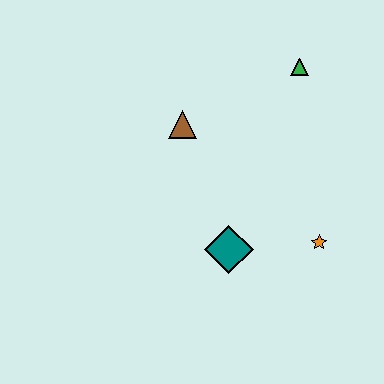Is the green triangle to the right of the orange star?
No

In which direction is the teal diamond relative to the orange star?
The teal diamond is to the left of the orange star.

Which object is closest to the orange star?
The teal diamond is closest to the orange star.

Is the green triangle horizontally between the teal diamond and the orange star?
Yes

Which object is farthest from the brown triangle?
The orange star is farthest from the brown triangle.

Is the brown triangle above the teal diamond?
Yes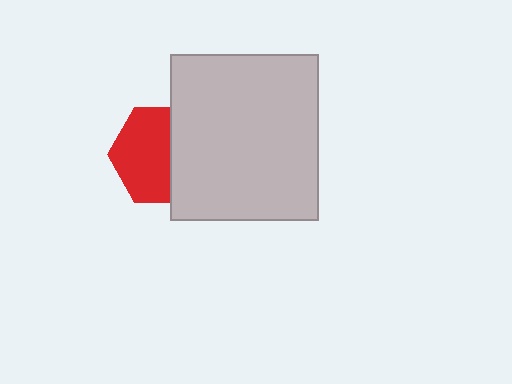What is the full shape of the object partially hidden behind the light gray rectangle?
The partially hidden object is a red hexagon.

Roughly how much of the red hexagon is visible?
About half of it is visible (roughly 59%).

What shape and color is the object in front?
The object in front is a light gray rectangle.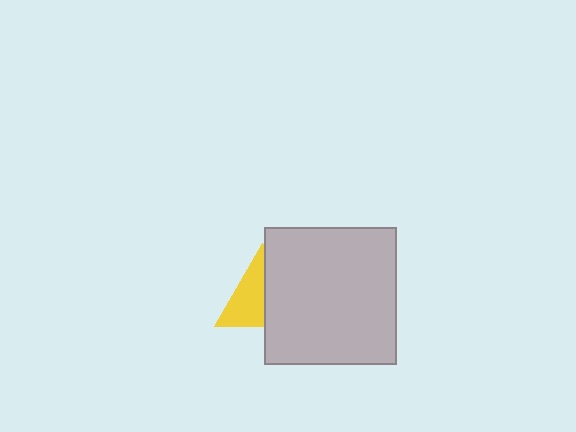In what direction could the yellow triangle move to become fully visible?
The yellow triangle could move left. That would shift it out from behind the light gray rectangle entirely.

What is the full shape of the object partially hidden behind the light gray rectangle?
The partially hidden object is a yellow triangle.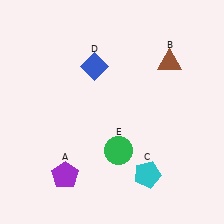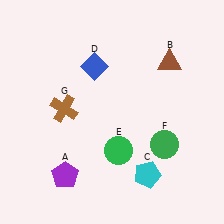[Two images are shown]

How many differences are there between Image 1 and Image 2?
There are 2 differences between the two images.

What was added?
A green circle (F), a brown cross (G) were added in Image 2.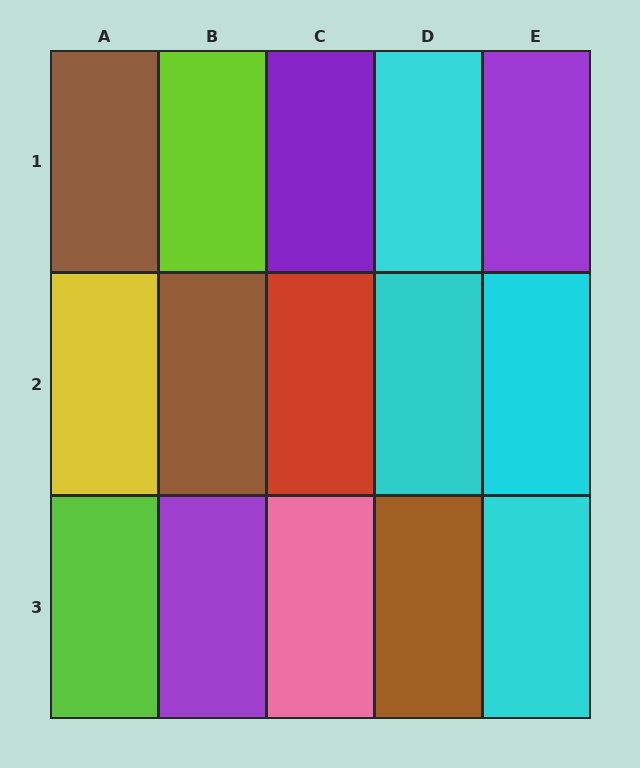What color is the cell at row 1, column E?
Purple.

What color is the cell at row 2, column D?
Cyan.